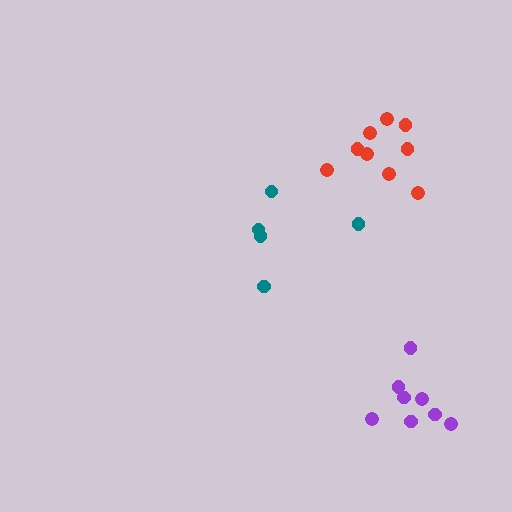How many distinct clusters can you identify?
There are 3 distinct clusters.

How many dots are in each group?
Group 1: 5 dots, Group 2: 8 dots, Group 3: 9 dots (22 total).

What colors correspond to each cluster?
The clusters are colored: teal, purple, red.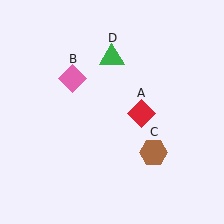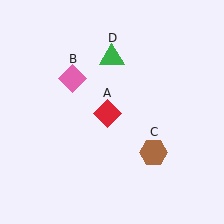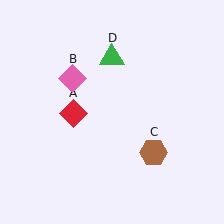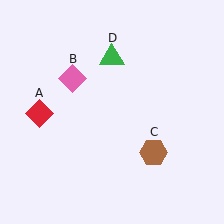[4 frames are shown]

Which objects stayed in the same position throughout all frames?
Pink diamond (object B) and brown hexagon (object C) and green triangle (object D) remained stationary.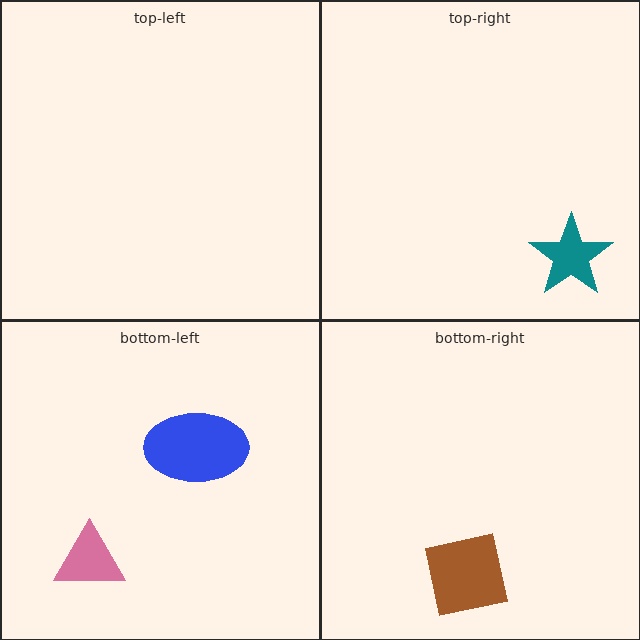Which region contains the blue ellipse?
The bottom-left region.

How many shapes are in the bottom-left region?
2.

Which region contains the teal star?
The top-right region.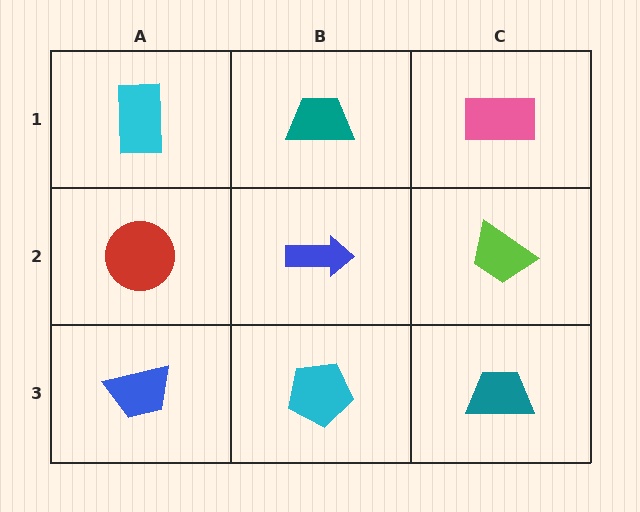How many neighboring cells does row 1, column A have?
2.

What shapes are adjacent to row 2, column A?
A cyan rectangle (row 1, column A), a blue trapezoid (row 3, column A), a blue arrow (row 2, column B).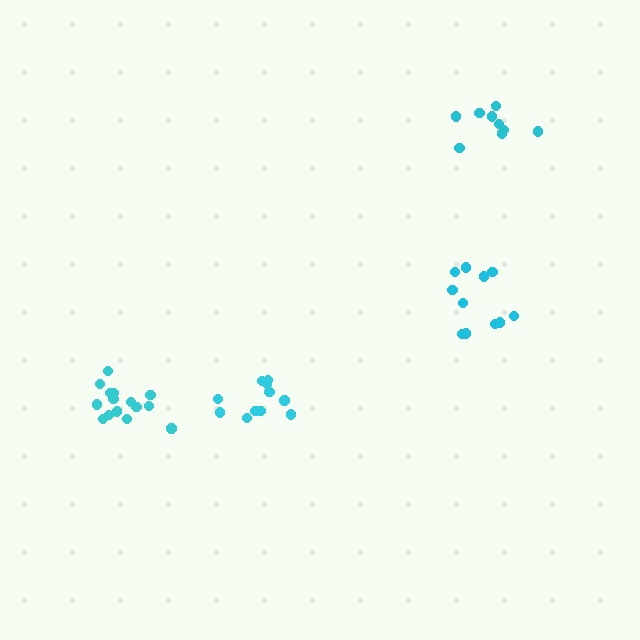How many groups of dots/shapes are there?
There are 4 groups.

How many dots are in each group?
Group 1: 9 dots, Group 2: 11 dots, Group 3: 11 dots, Group 4: 15 dots (46 total).